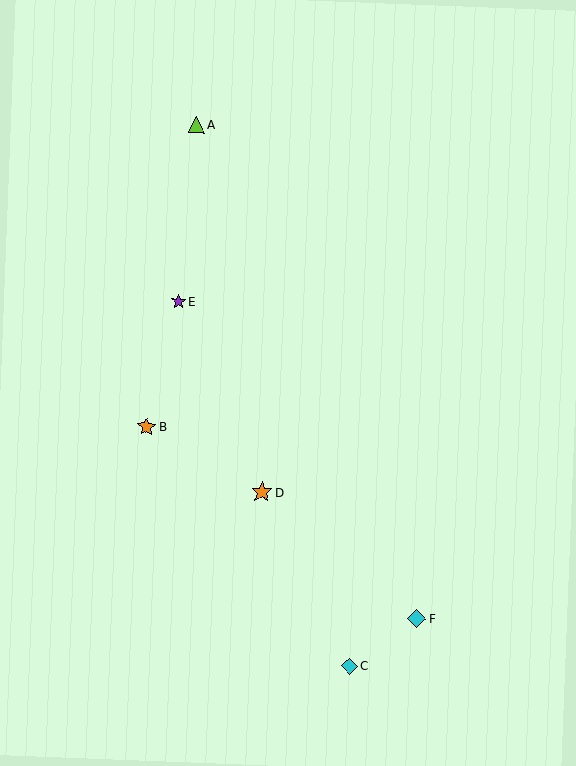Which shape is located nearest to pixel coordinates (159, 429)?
The orange star (labeled B) at (147, 427) is nearest to that location.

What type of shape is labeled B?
Shape B is an orange star.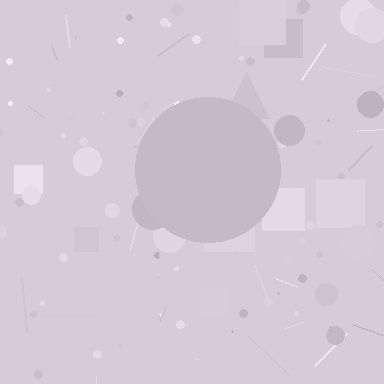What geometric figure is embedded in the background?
A circle is embedded in the background.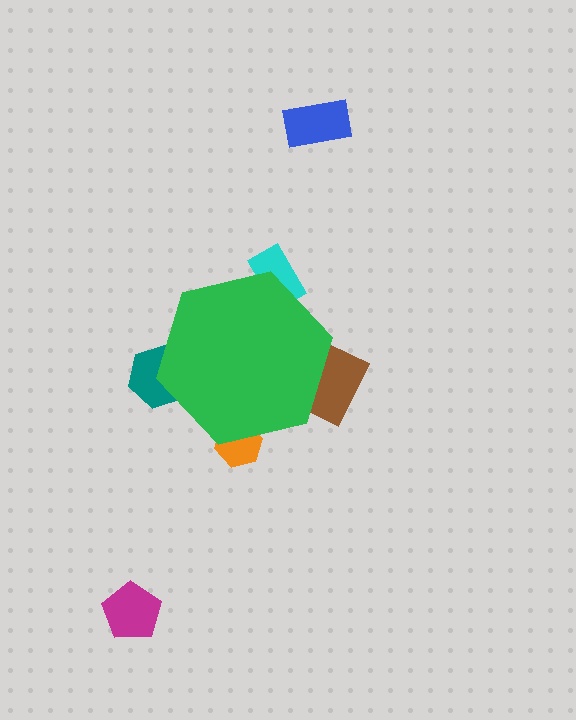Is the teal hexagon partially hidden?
Yes, the teal hexagon is partially hidden behind the green hexagon.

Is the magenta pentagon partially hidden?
No, the magenta pentagon is fully visible.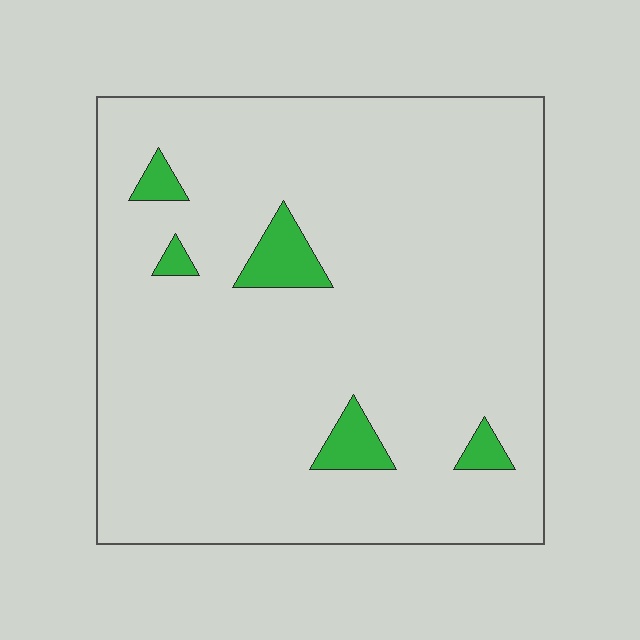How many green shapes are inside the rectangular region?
5.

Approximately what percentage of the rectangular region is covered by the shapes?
Approximately 5%.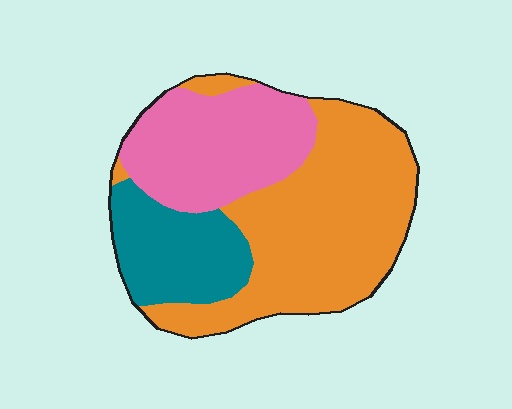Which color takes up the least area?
Teal, at roughly 20%.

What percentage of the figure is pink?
Pink covers 29% of the figure.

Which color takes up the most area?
Orange, at roughly 50%.